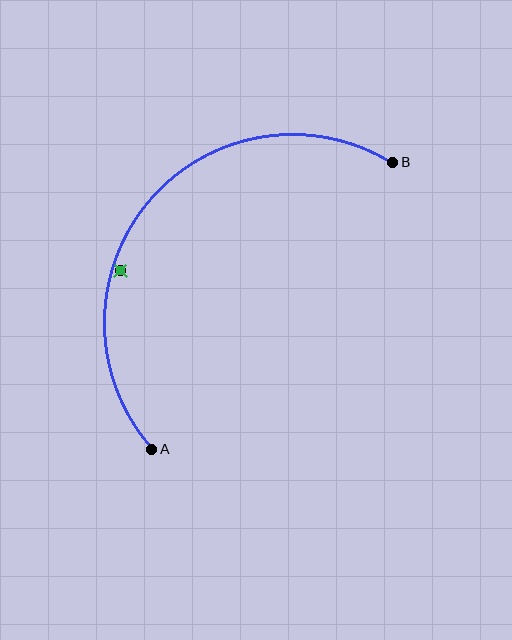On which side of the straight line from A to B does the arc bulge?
The arc bulges above and to the left of the straight line connecting A and B.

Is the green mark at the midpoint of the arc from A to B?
No — the green mark does not lie on the arc at all. It sits slightly inside the curve.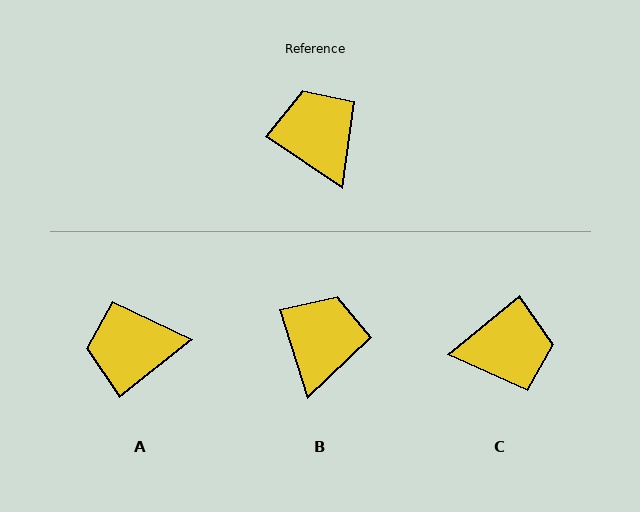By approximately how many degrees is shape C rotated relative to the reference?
Approximately 107 degrees clockwise.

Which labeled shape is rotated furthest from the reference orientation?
C, about 107 degrees away.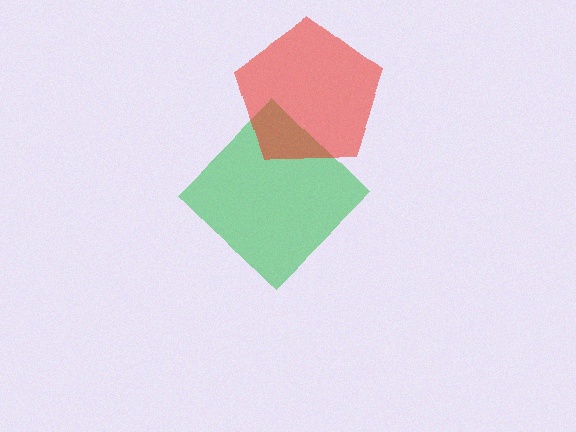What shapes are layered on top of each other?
The layered shapes are: a green diamond, a red pentagon.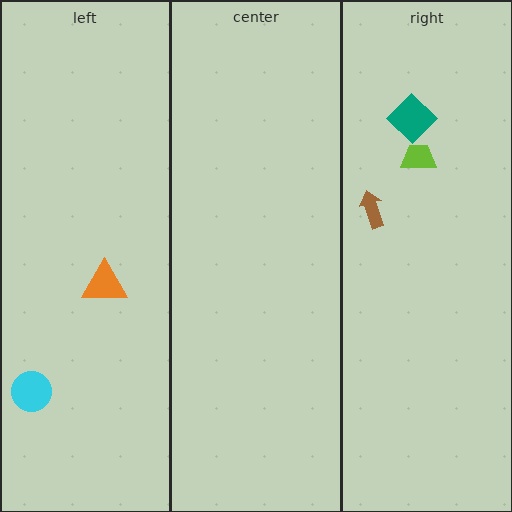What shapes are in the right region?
The brown arrow, the teal diamond, the lime trapezoid.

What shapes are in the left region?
The orange triangle, the cyan circle.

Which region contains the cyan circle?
The left region.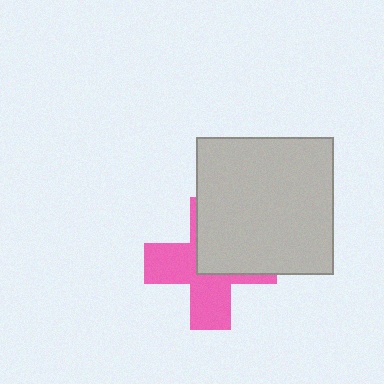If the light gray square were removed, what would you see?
You would see the complete pink cross.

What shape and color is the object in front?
The object in front is a light gray square.